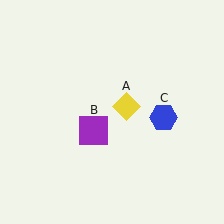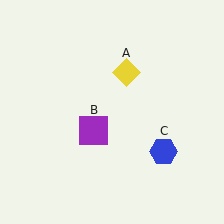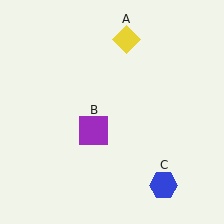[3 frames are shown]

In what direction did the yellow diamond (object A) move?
The yellow diamond (object A) moved up.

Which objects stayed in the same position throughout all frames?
Purple square (object B) remained stationary.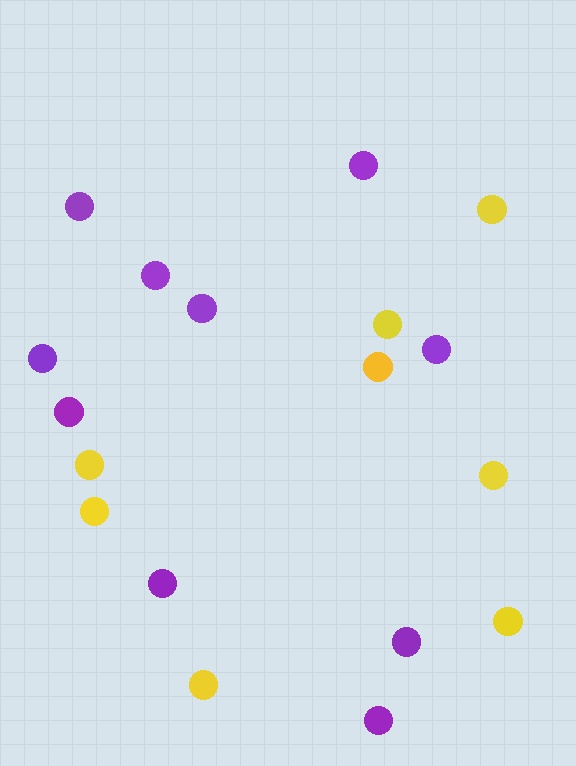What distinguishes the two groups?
There are 2 groups: one group of yellow circles (8) and one group of purple circles (10).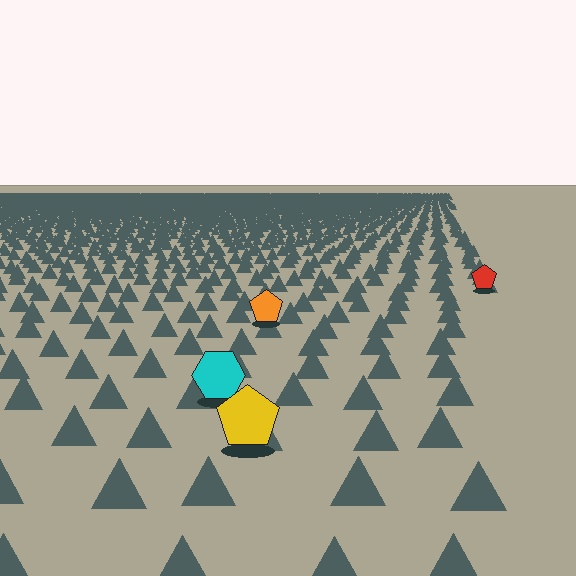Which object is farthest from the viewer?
The red pentagon is farthest from the viewer. It appears smaller and the ground texture around it is denser.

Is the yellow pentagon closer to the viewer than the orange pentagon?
Yes. The yellow pentagon is closer — you can tell from the texture gradient: the ground texture is coarser near it.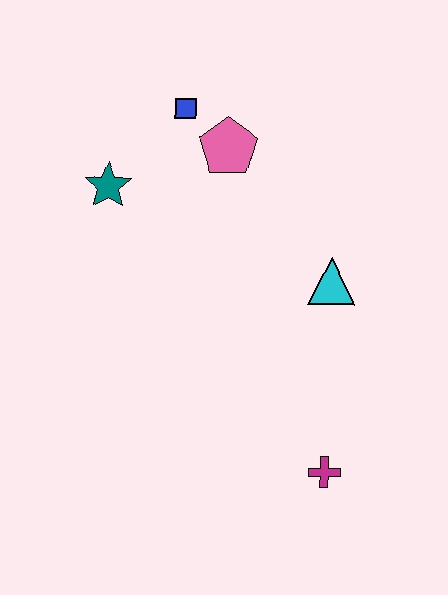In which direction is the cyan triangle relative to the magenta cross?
The cyan triangle is above the magenta cross.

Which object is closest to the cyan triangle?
The pink pentagon is closest to the cyan triangle.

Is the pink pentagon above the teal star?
Yes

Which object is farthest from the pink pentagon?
The magenta cross is farthest from the pink pentagon.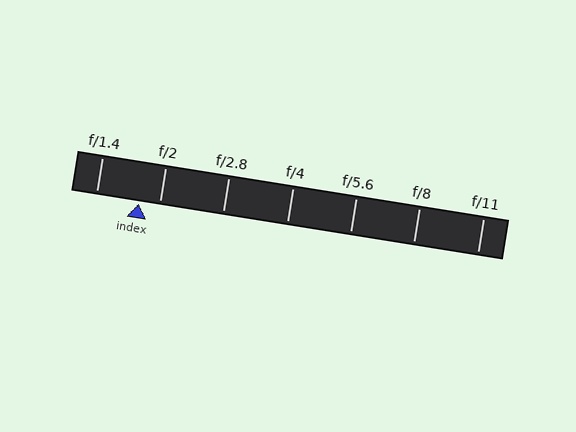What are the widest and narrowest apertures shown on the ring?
The widest aperture shown is f/1.4 and the narrowest is f/11.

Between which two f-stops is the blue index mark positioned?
The index mark is between f/1.4 and f/2.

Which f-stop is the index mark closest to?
The index mark is closest to f/2.